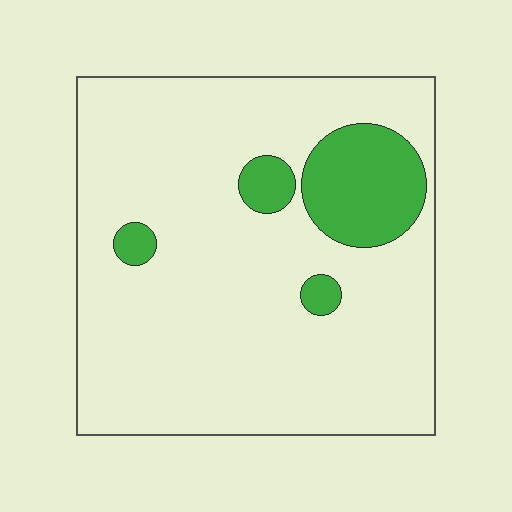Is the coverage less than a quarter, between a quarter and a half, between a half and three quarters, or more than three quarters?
Less than a quarter.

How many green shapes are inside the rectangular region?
4.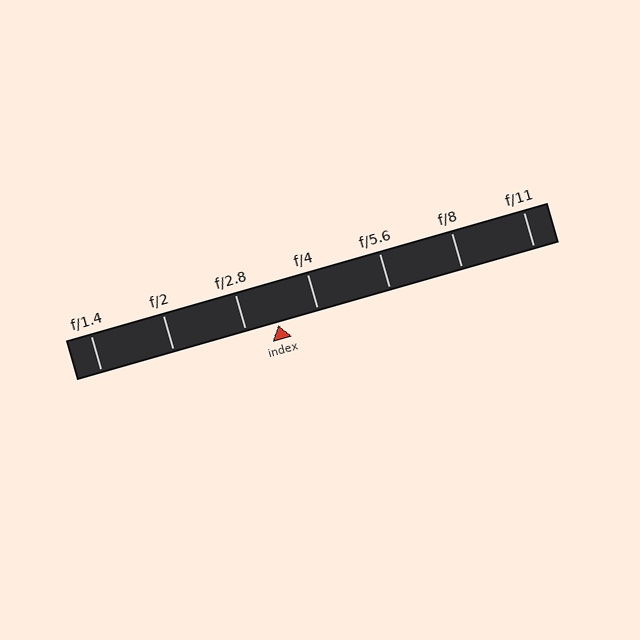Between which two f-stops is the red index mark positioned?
The index mark is between f/2.8 and f/4.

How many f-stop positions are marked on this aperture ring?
There are 7 f-stop positions marked.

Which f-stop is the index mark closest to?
The index mark is closest to f/2.8.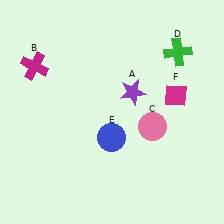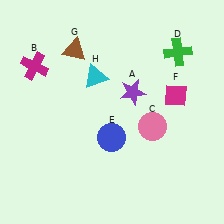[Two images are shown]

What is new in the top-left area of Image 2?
A cyan triangle (H) was added in the top-left area of Image 2.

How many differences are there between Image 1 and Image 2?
There are 2 differences between the two images.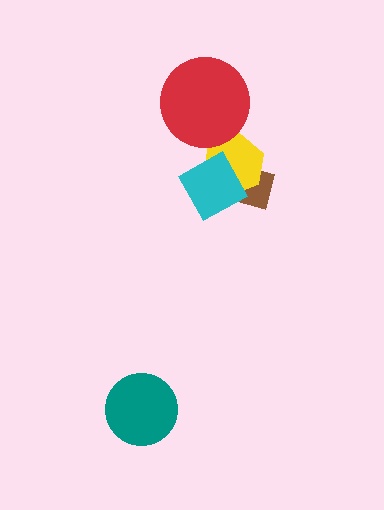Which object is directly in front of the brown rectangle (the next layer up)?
The yellow hexagon is directly in front of the brown rectangle.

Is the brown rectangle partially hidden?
Yes, it is partially covered by another shape.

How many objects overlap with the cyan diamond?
2 objects overlap with the cyan diamond.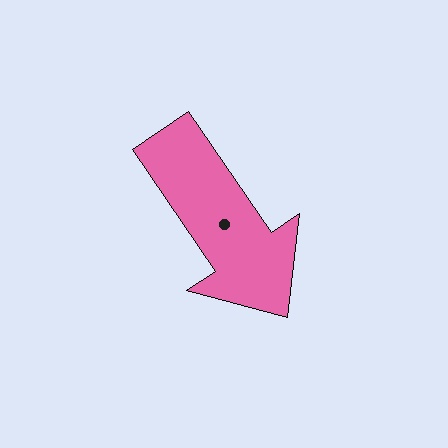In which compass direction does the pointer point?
Southeast.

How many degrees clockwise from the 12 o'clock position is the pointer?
Approximately 146 degrees.